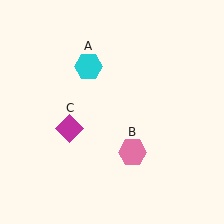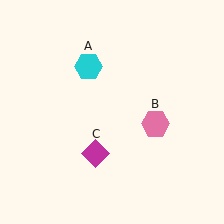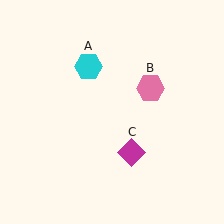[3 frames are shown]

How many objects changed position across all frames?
2 objects changed position: pink hexagon (object B), magenta diamond (object C).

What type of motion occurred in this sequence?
The pink hexagon (object B), magenta diamond (object C) rotated counterclockwise around the center of the scene.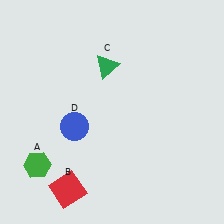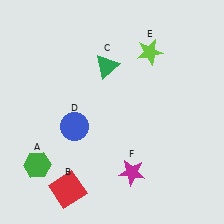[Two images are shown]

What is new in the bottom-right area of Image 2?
A magenta star (F) was added in the bottom-right area of Image 2.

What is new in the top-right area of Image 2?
A lime star (E) was added in the top-right area of Image 2.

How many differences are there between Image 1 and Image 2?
There are 2 differences between the two images.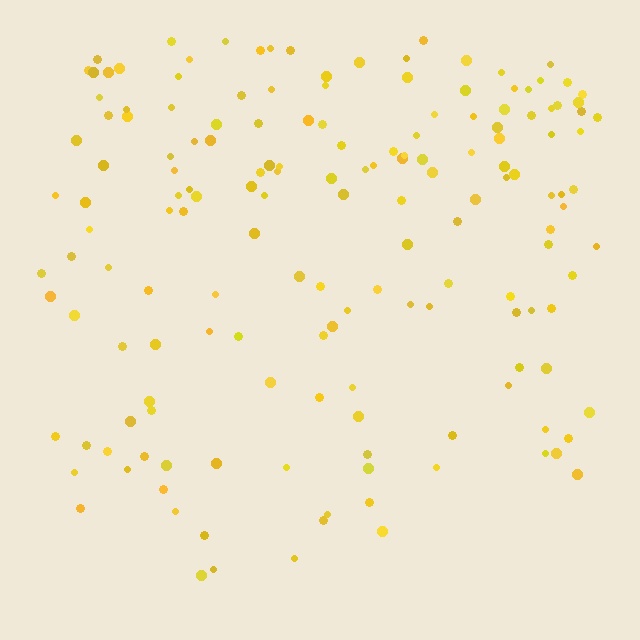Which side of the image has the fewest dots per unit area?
The bottom.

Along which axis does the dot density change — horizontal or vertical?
Vertical.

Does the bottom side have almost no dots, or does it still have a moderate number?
Still a moderate number, just noticeably fewer than the top.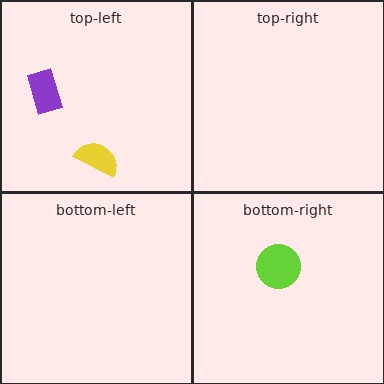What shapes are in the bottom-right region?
The lime circle.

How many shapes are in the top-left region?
2.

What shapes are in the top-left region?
The yellow semicircle, the purple rectangle.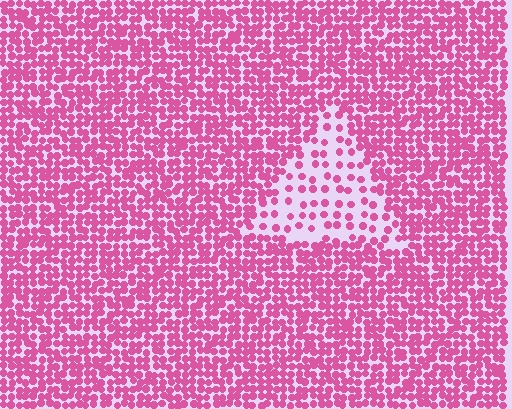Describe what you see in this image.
The image contains small pink elements arranged at two different densities. A triangle-shaped region is visible where the elements are less densely packed than the surrounding area.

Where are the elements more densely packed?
The elements are more densely packed outside the triangle boundary.